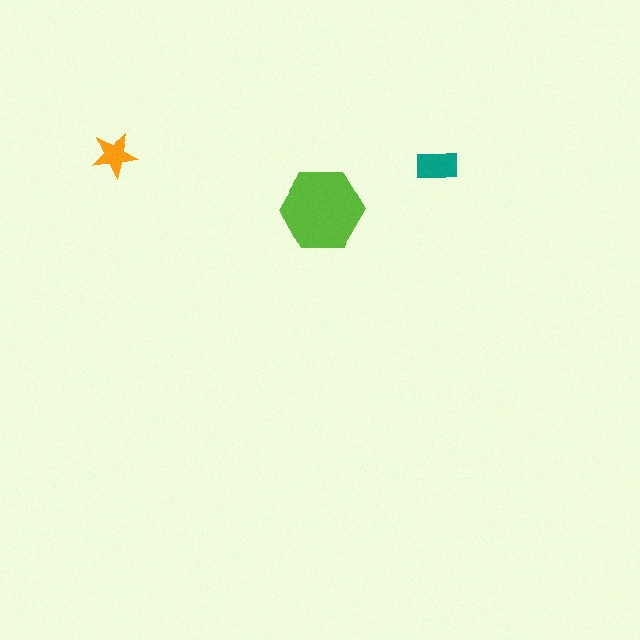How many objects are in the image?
There are 3 objects in the image.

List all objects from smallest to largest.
The orange star, the teal rectangle, the lime hexagon.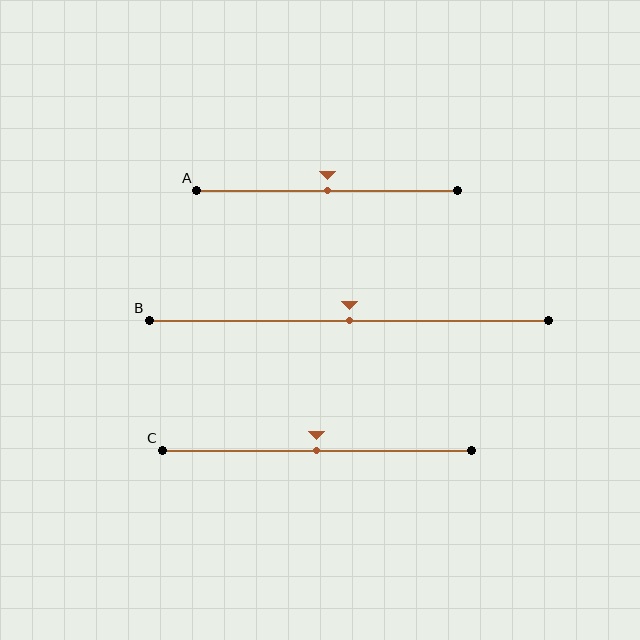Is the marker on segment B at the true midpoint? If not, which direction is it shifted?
Yes, the marker on segment B is at the true midpoint.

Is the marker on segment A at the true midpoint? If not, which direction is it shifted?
Yes, the marker on segment A is at the true midpoint.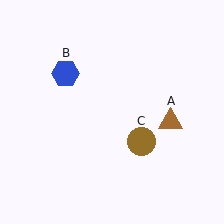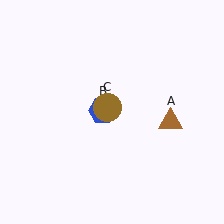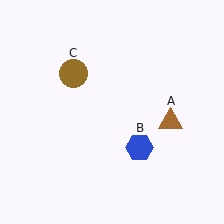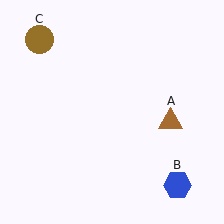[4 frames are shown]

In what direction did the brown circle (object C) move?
The brown circle (object C) moved up and to the left.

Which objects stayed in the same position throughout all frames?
Brown triangle (object A) remained stationary.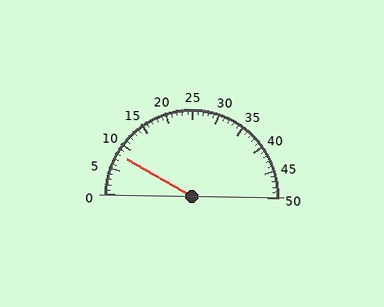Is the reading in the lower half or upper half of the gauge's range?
The reading is in the lower half of the range (0 to 50).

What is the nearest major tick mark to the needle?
The nearest major tick mark is 10.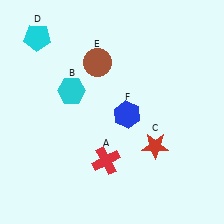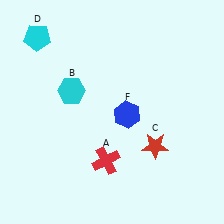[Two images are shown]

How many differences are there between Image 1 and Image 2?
There is 1 difference between the two images.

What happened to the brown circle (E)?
The brown circle (E) was removed in Image 2. It was in the top-left area of Image 1.